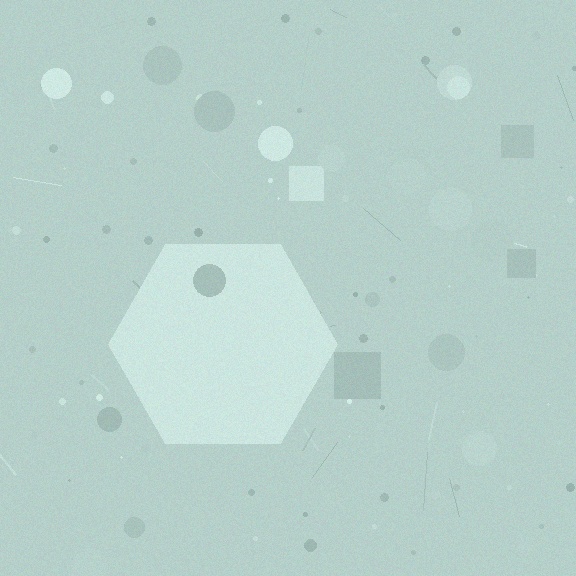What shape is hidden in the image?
A hexagon is hidden in the image.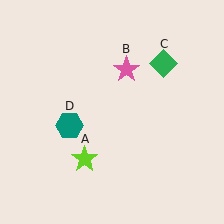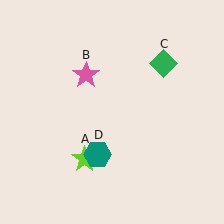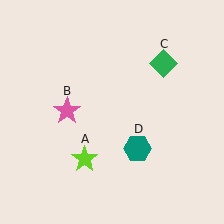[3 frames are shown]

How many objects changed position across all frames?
2 objects changed position: pink star (object B), teal hexagon (object D).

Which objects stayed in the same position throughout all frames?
Lime star (object A) and green diamond (object C) remained stationary.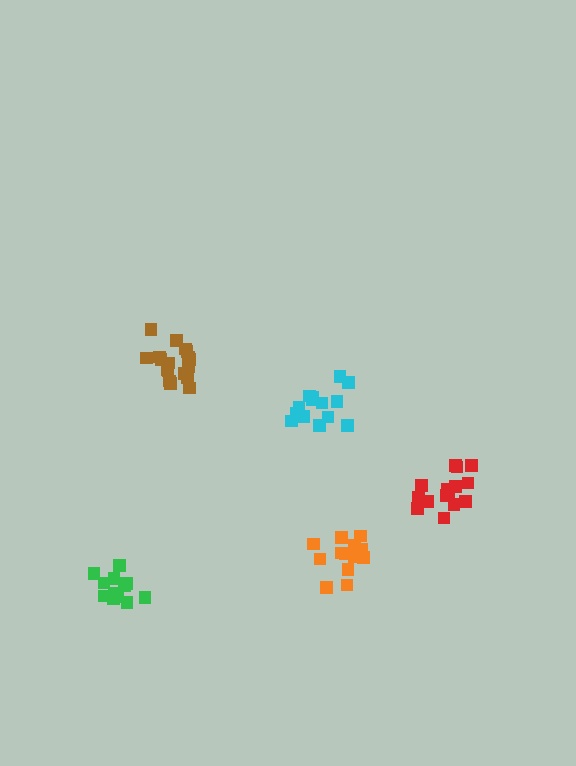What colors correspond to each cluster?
The clusters are colored: brown, green, red, orange, cyan.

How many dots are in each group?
Group 1: 18 dots, Group 2: 13 dots, Group 3: 15 dots, Group 4: 14 dots, Group 5: 14 dots (74 total).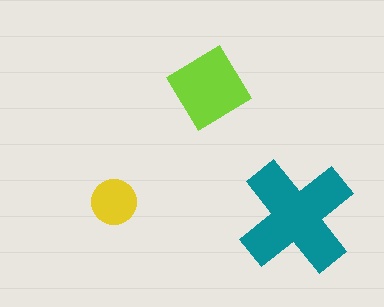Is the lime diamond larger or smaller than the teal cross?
Smaller.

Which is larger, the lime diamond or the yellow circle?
The lime diamond.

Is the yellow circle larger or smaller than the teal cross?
Smaller.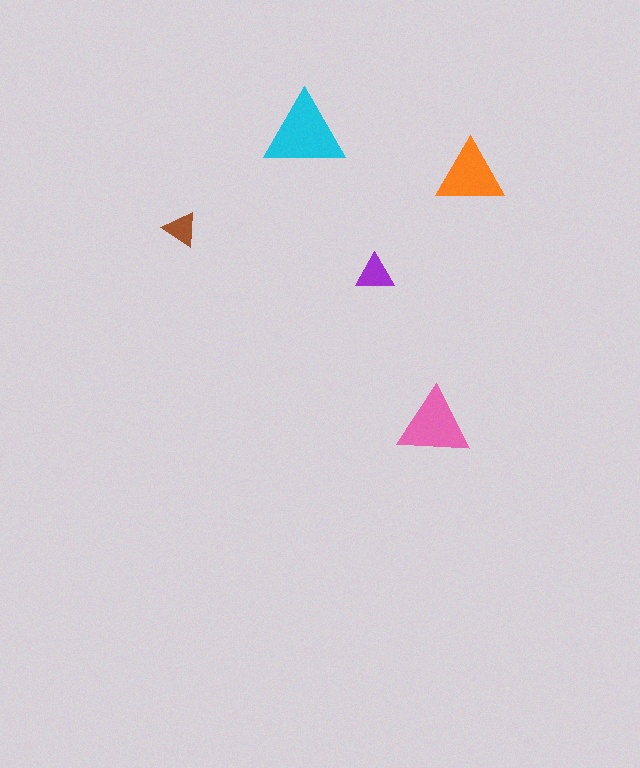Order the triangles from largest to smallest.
the cyan one, the pink one, the orange one, the purple one, the brown one.